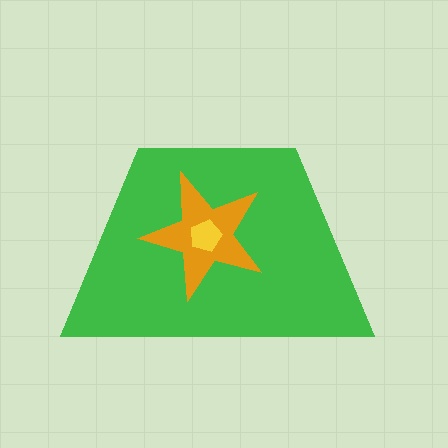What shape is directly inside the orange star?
The yellow pentagon.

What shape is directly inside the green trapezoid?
The orange star.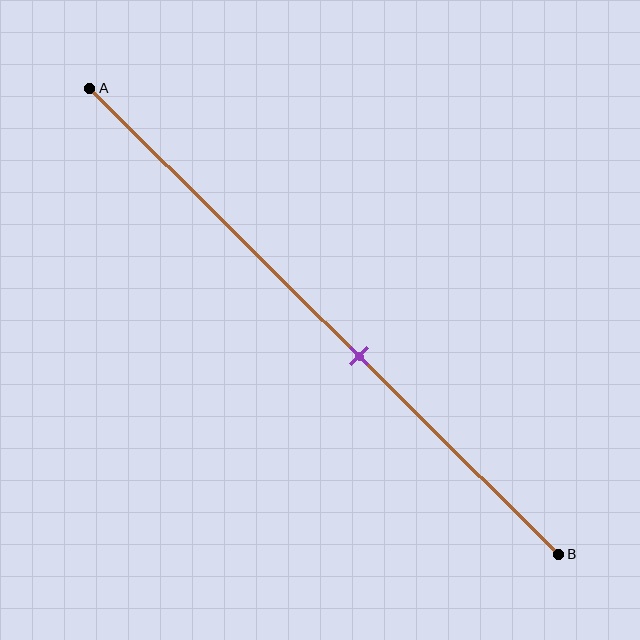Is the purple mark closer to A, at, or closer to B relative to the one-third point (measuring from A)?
The purple mark is closer to point B than the one-third point of segment AB.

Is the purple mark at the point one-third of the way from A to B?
No, the mark is at about 60% from A, not at the 33% one-third point.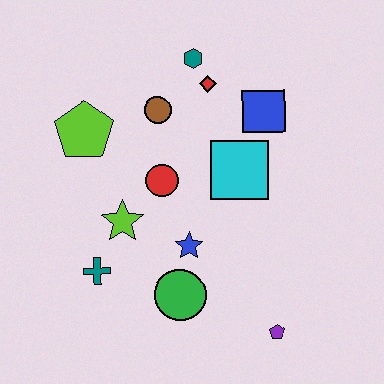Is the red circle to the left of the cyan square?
Yes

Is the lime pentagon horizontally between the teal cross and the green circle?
No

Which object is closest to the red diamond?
The teal hexagon is closest to the red diamond.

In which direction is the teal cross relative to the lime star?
The teal cross is below the lime star.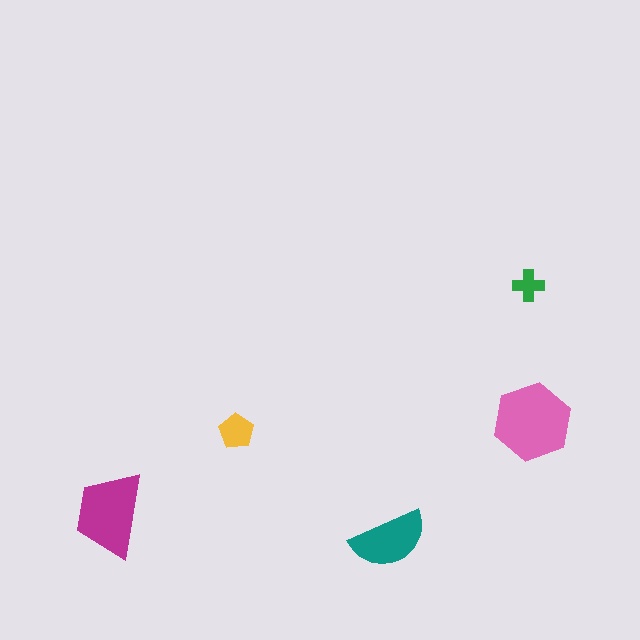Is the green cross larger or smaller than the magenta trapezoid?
Smaller.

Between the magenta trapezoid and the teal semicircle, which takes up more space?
The magenta trapezoid.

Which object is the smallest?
The green cross.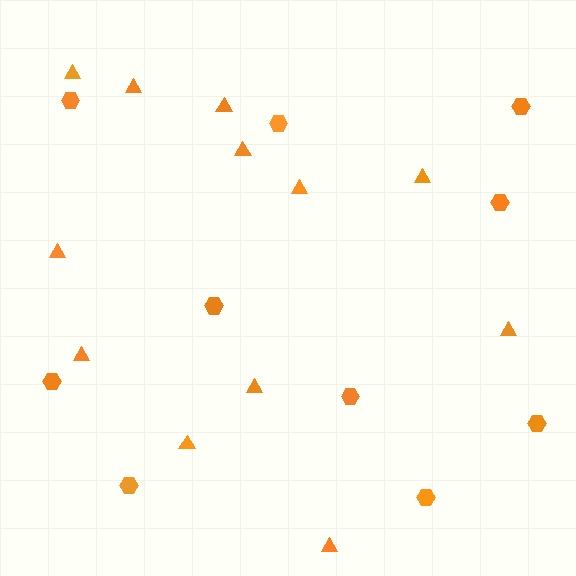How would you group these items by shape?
There are 2 groups: one group of triangles (12) and one group of hexagons (10).